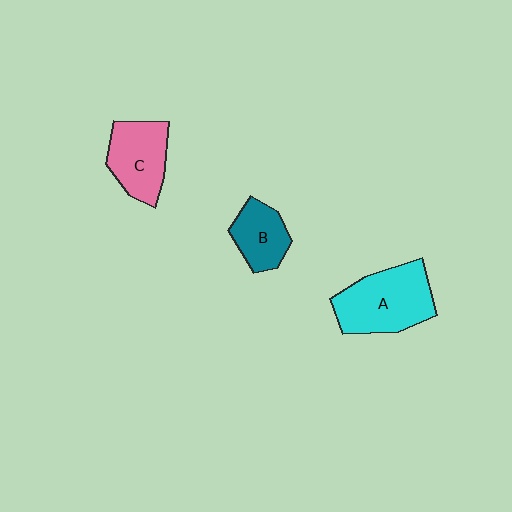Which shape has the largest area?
Shape A (cyan).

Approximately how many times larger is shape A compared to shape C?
Approximately 1.4 times.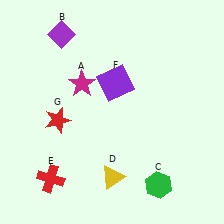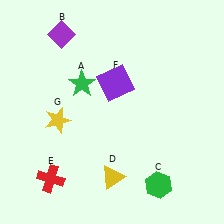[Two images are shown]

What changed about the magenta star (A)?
In Image 1, A is magenta. In Image 2, it changed to green.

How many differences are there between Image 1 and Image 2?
There are 2 differences between the two images.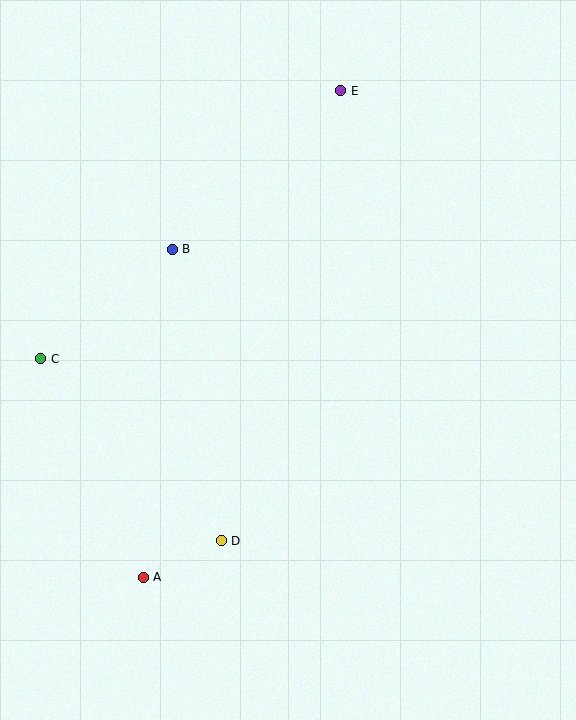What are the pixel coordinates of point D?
Point D is at (221, 541).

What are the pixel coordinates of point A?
Point A is at (143, 577).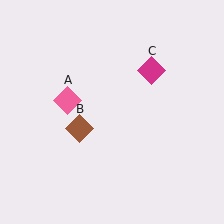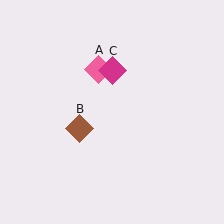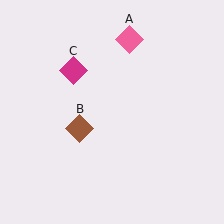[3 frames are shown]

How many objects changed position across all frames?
2 objects changed position: pink diamond (object A), magenta diamond (object C).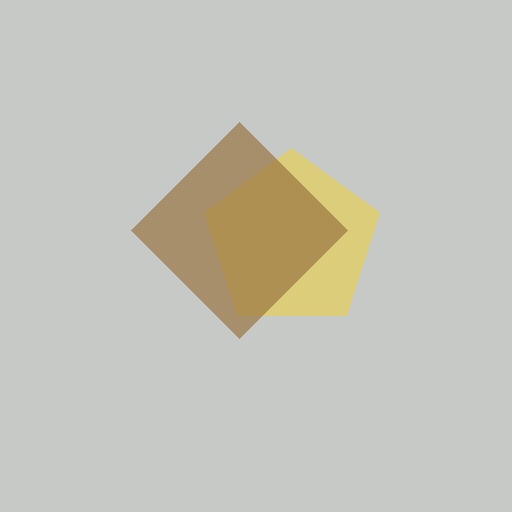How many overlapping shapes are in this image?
There are 2 overlapping shapes in the image.